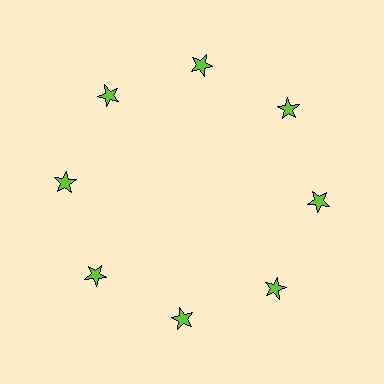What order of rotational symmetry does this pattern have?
This pattern has 8-fold rotational symmetry.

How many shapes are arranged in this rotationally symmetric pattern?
There are 8 shapes, arranged in 8 groups of 1.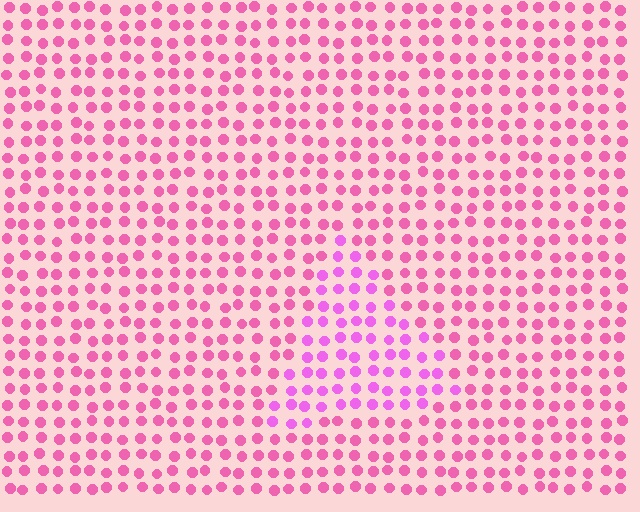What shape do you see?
I see a triangle.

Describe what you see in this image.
The image is filled with small pink elements in a uniform arrangement. A triangle-shaped region is visible where the elements are tinted to a slightly different hue, forming a subtle color boundary.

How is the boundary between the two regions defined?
The boundary is defined purely by a slight shift in hue (about 26 degrees). Spacing, size, and orientation are identical on both sides.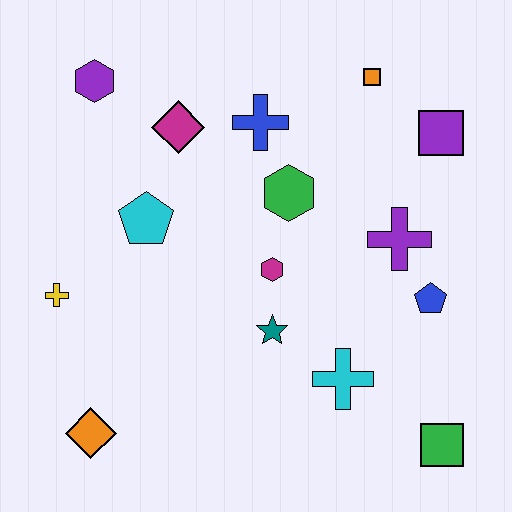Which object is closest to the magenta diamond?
The blue cross is closest to the magenta diamond.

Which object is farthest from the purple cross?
The orange diamond is farthest from the purple cross.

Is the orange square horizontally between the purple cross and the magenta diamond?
Yes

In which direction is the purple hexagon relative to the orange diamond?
The purple hexagon is above the orange diamond.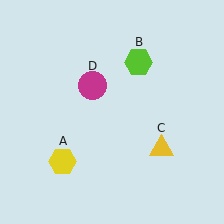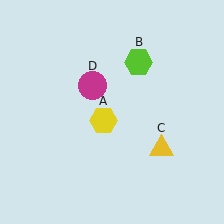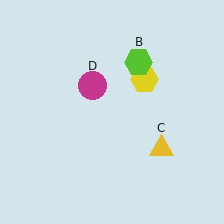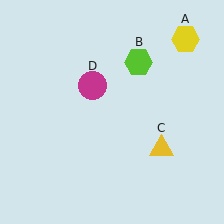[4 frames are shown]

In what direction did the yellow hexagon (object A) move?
The yellow hexagon (object A) moved up and to the right.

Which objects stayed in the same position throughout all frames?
Lime hexagon (object B) and yellow triangle (object C) and magenta circle (object D) remained stationary.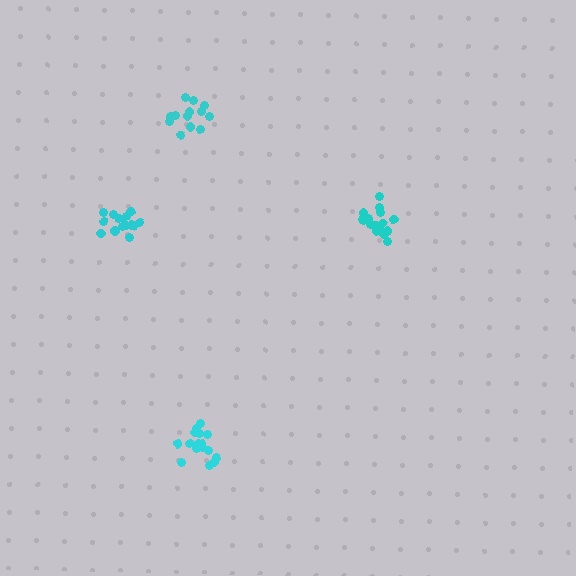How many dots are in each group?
Group 1: 17 dots, Group 2: 13 dots, Group 3: 17 dots, Group 4: 15 dots (62 total).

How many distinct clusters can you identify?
There are 4 distinct clusters.